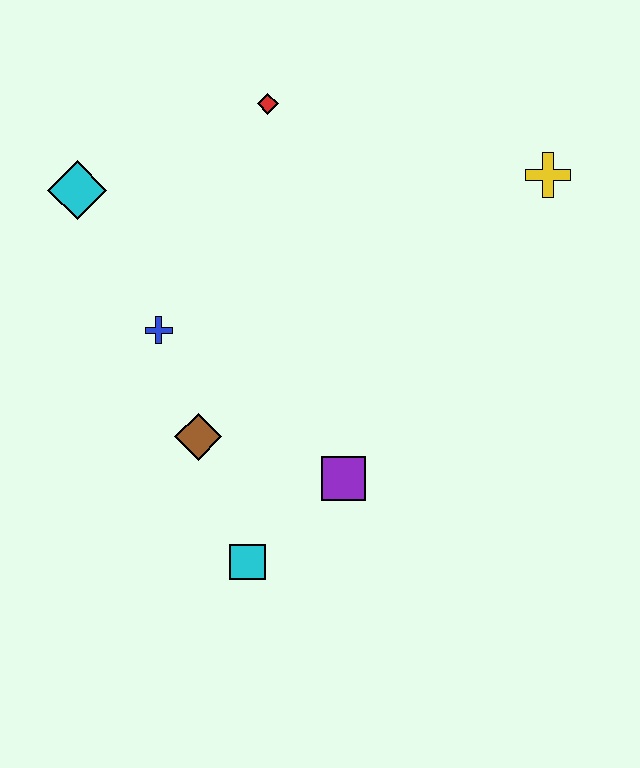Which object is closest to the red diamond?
The cyan diamond is closest to the red diamond.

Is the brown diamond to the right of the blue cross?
Yes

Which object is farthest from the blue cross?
The yellow cross is farthest from the blue cross.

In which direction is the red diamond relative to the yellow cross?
The red diamond is to the left of the yellow cross.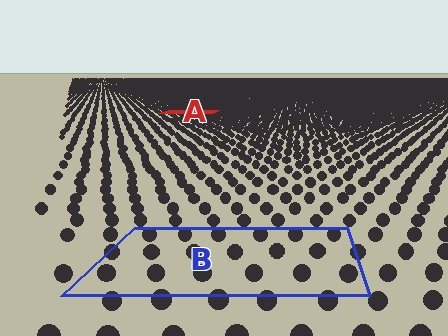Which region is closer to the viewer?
Region B is closer. The texture elements there are larger and more spread out.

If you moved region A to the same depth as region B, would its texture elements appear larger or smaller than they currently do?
They would appear larger. At a closer depth, the same texture elements are projected at a bigger on-screen size.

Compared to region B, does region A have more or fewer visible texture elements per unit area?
Region A has more texture elements per unit area — they are packed more densely because it is farther away.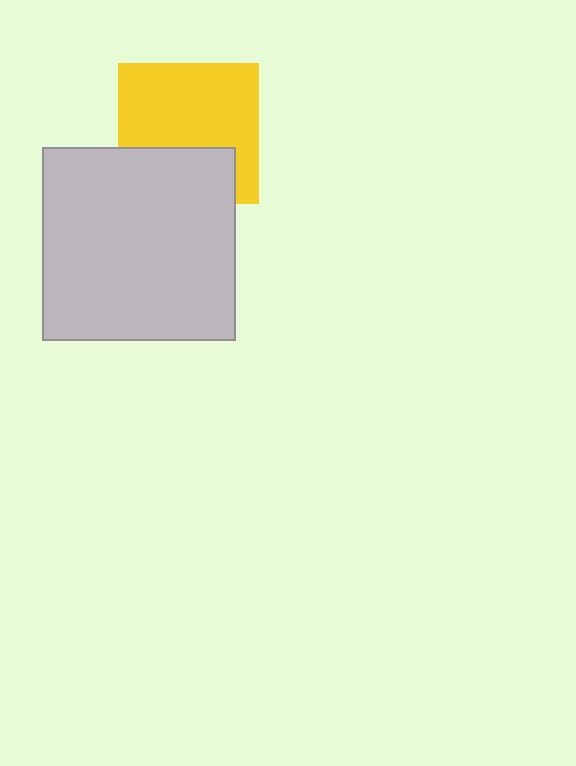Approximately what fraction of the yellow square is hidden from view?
Roughly 33% of the yellow square is hidden behind the light gray square.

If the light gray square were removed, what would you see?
You would see the complete yellow square.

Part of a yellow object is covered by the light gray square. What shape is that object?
It is a square.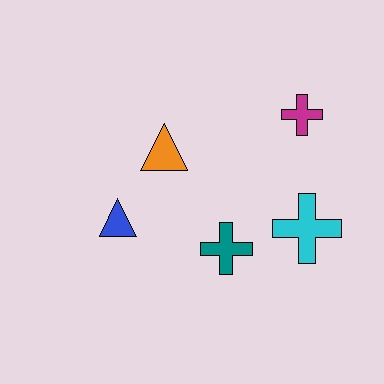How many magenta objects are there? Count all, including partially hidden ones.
There is 1 magenta object.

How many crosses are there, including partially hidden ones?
There are 3 crosses.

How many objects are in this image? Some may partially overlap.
There are 5 objects.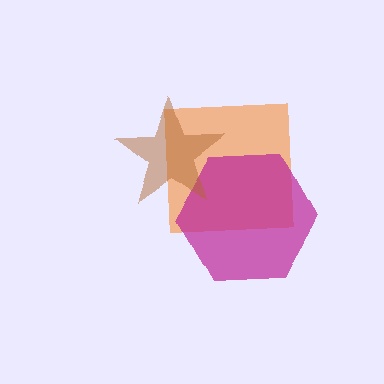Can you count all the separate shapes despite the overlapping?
Yes, there are 3 separate shapes.